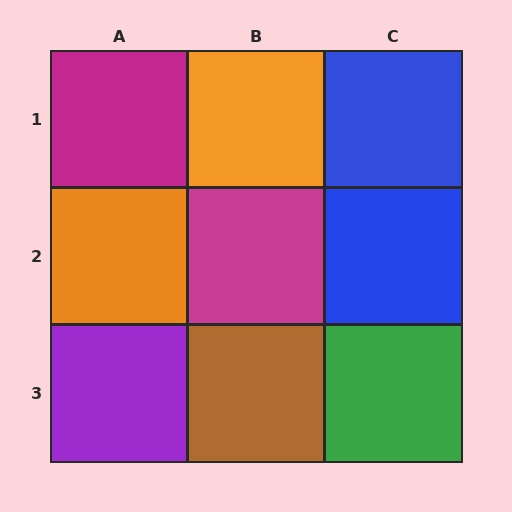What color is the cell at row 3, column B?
Brown.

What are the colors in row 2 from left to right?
Orange, magenta, blue.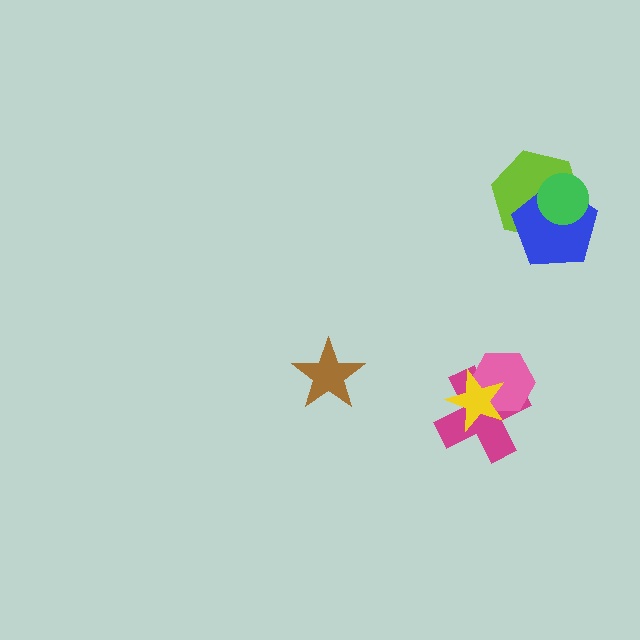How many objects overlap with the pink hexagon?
2 objects overlap with the pink hexagon.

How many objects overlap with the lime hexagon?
2 objects overlap with the lime hexagon.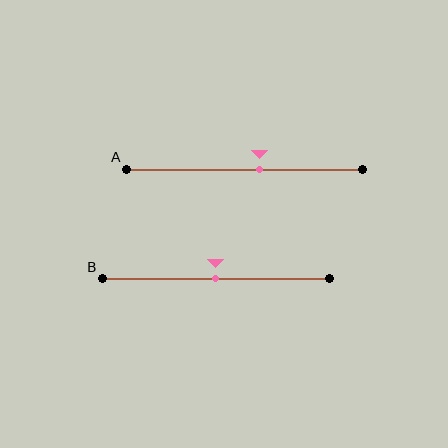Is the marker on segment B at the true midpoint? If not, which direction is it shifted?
Yes, the marker on segment B is at the true midpoint.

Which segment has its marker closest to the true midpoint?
Segment B has its marker closest to the true midpoint.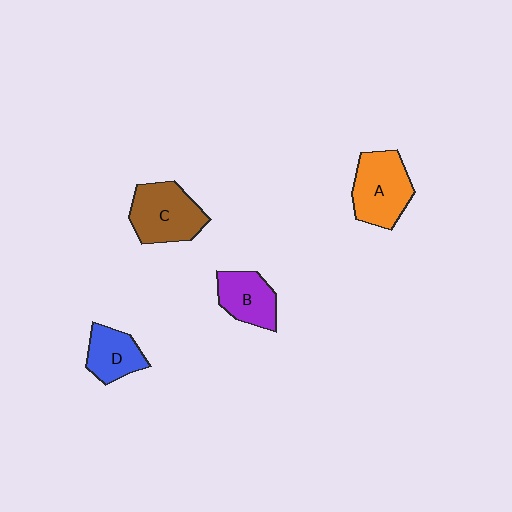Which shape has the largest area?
Shape A (orange).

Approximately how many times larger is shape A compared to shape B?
Approximately 1.4 times.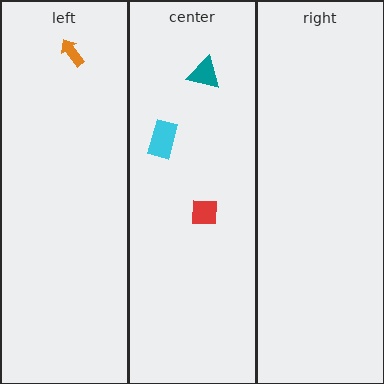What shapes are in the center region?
The teal triangle, the cyan rectangle, the red square.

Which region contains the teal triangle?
The center region.